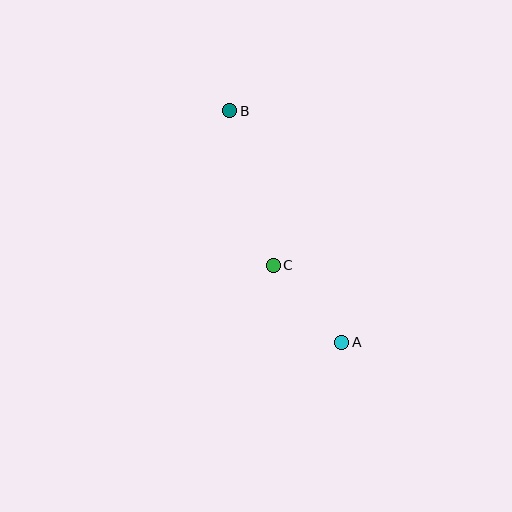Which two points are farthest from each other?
Points A and B are farthest from each other.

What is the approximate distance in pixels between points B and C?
The distance between B and C is approximately 161 pixels.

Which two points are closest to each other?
Points A and C are closest to each other.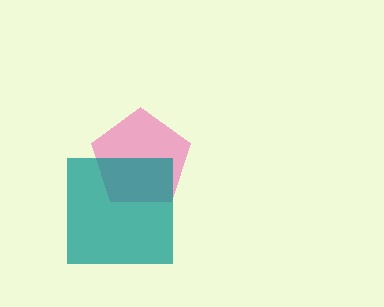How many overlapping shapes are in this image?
There are 2 overlapping shapes in the image.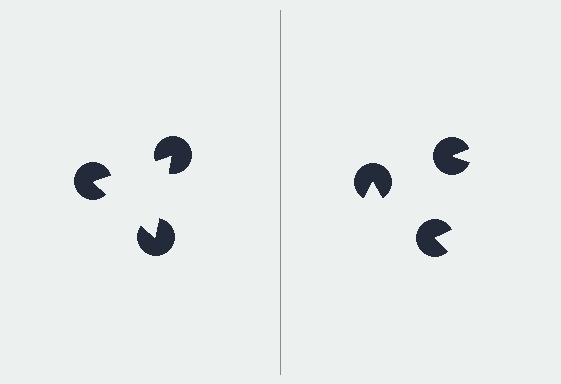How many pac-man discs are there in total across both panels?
6 — 3 on each side.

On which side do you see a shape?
An illusory triangle appears on the left side. On the right side the wedge cuts are rotated, so no coherent shape forms.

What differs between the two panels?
The pac-man discs are positioned identically on both sides; only the wedge orientations differ. On the left they align to a triangle; on the right they are misaligned.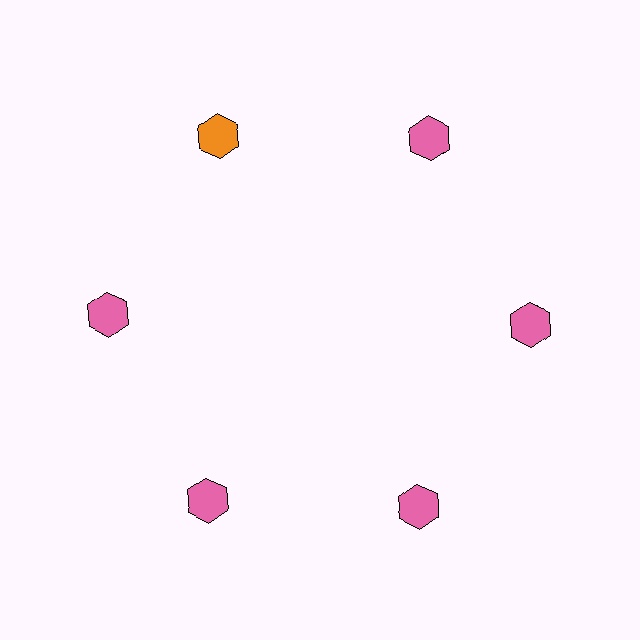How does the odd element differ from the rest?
It has a different color: orange instead of pink.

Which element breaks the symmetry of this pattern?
The orange hexagon at roughly the 11 o'clock position breaks the symmetry. All other shapes are pink hexagons.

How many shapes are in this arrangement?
There are 6 shapes arranged in a ring pattern.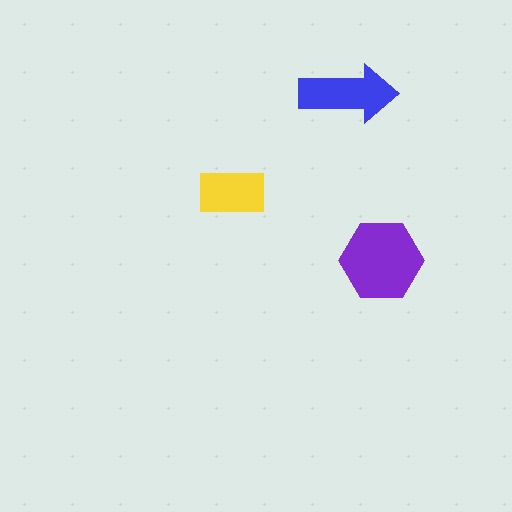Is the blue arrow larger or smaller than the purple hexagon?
Smaller.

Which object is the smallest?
The yellow rectangle.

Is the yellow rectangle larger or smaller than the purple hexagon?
Smaller.